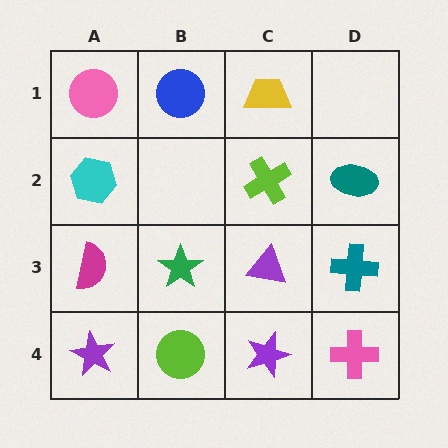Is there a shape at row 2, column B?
No, that cell is empty.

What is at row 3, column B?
A green star.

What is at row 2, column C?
A lime cross.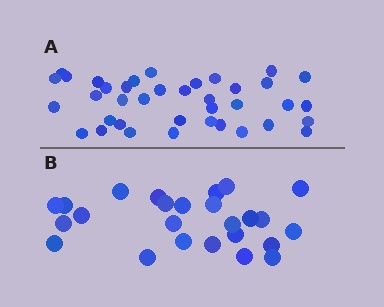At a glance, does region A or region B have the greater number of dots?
Region A (the top region) has more dots.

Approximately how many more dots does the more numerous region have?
Region A has approximately 15 more dots than region B.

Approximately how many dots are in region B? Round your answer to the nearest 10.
About 20 dots. (The exact count is 25, which rounds to 20.)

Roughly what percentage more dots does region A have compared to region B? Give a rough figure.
About 50% more.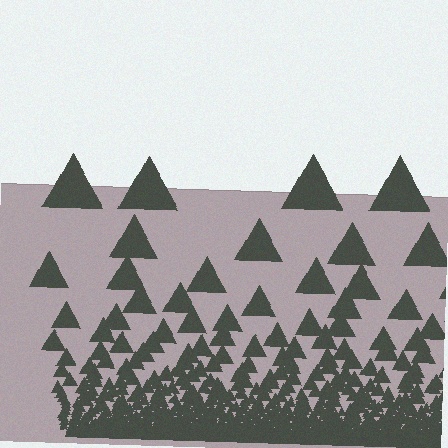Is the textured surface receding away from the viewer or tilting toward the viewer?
The surface appears to tilt toward the viewer. Texture elements get larger and sparser toward the top.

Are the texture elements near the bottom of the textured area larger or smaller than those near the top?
Smaller. The gradient is inverted — elements near the bottom are smaller and denser.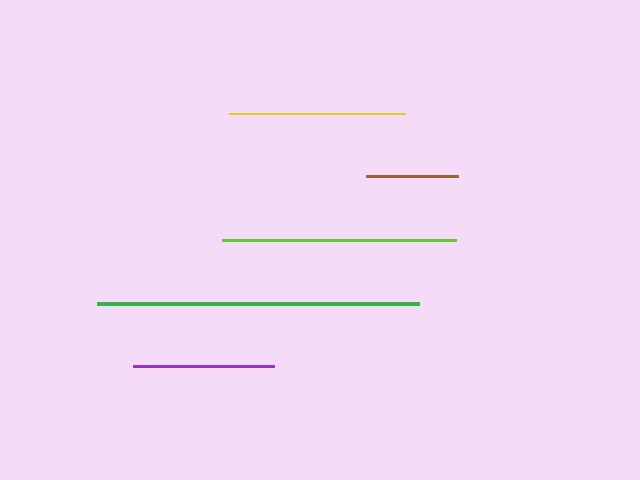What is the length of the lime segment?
The lime segment is approximately 234 pixels long.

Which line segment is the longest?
The green line is the longest at approximately 321 pixels.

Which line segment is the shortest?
The brown line is the shortest at approximately 92 pixels.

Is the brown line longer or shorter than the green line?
The green line is longer than the brown line.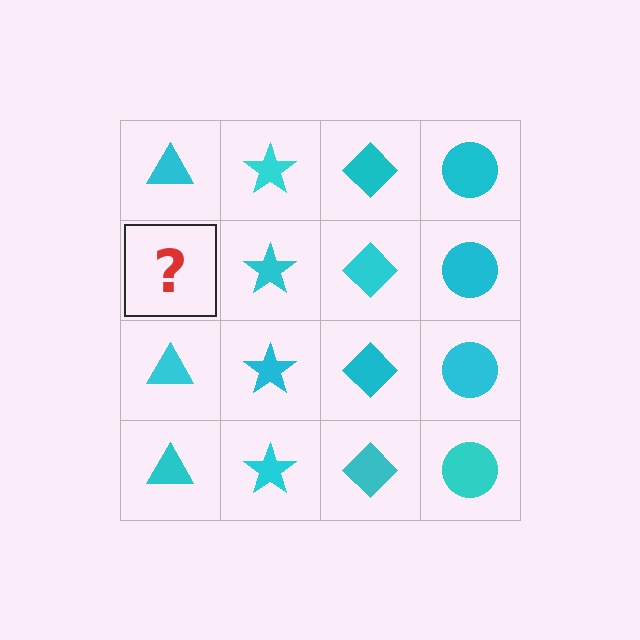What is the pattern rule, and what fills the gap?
The rule is that each column has a consistent shape. The gap should be filled with a cyan triangle.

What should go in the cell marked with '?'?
The missing cell should contain a cyan triangle.